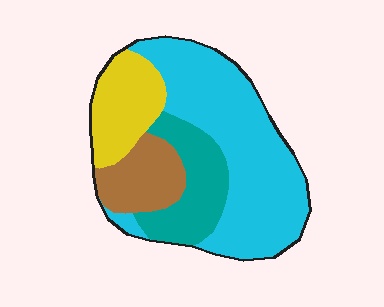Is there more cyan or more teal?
Cyan.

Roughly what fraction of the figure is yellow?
Yellow takes up about one sixth (1/6) of the figure.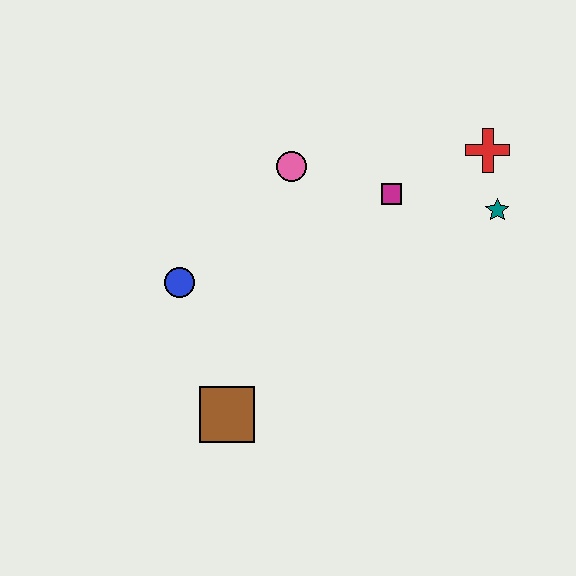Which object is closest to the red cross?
The teal star is closest to the red cross.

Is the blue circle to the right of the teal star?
No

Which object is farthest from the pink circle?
The brown square is farthest from the pink circle.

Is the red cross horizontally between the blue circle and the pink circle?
No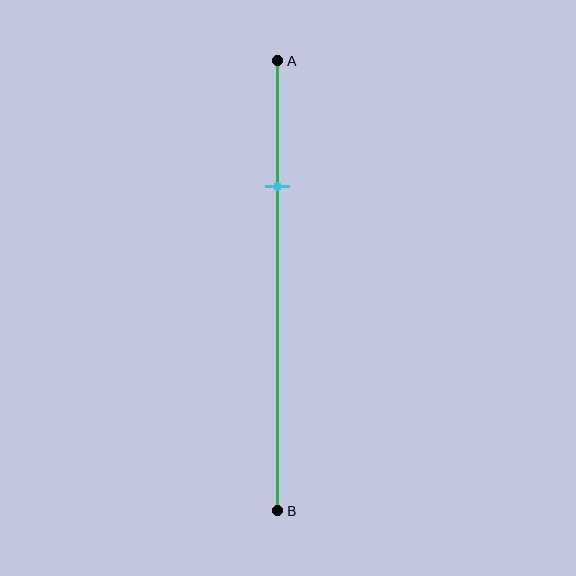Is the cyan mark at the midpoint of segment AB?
No, the mark is at about 30% from A, not at the 50% midpoint.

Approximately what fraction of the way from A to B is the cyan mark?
The cyan mark is approximately 30% of the way from A to B.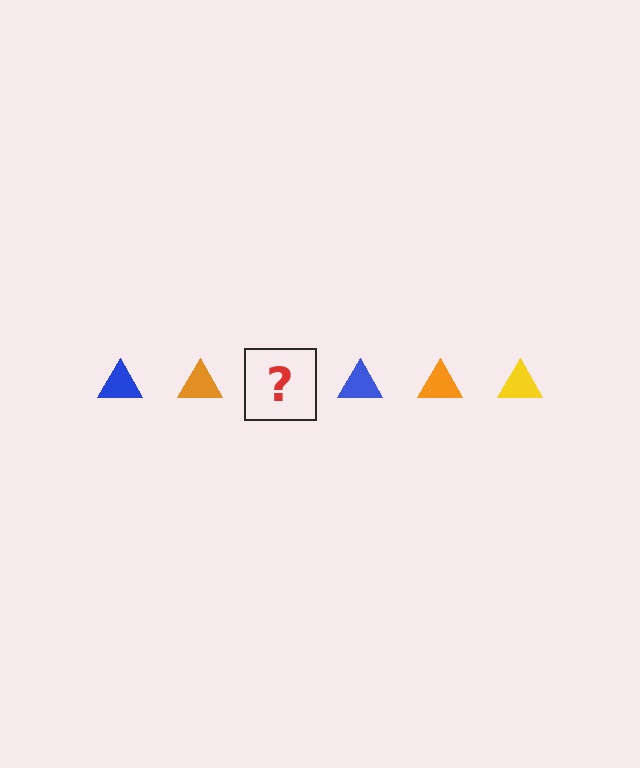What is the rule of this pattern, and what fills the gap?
The rule is that the pattern cycles through blue, orange, yellow triangles. The gap should be filled with a yellow triangle.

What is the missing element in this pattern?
The missing element is a yellow triangle.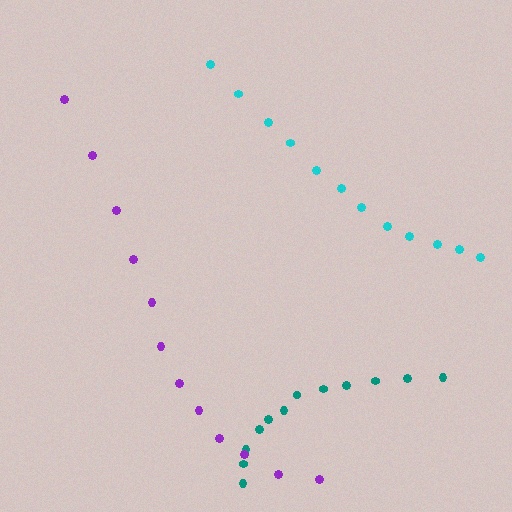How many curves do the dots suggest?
There are 3 distinct paths.